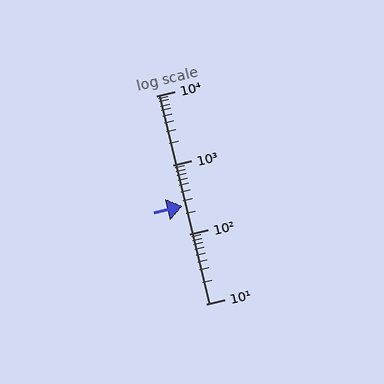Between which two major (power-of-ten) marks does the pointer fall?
The pointer is between 100 and 1000.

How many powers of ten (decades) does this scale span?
The scale spans 3 decades, from 10 to 10000.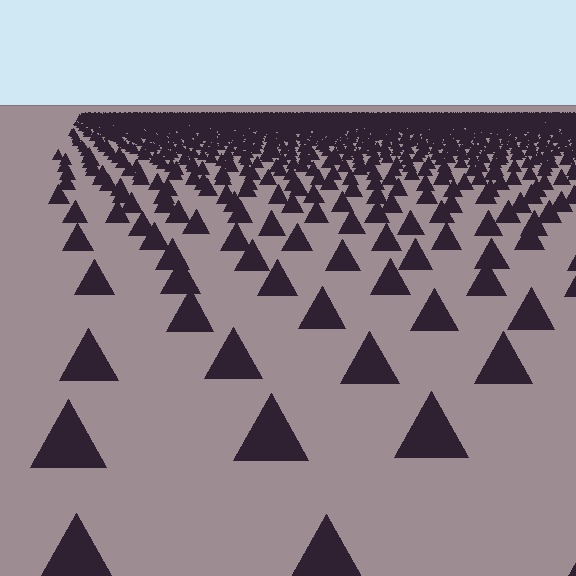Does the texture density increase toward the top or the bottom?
Density increases toward the top.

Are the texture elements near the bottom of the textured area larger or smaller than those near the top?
Larger. Near the bottom, elements are closer to the viewer and appear at a bigger on-screen size.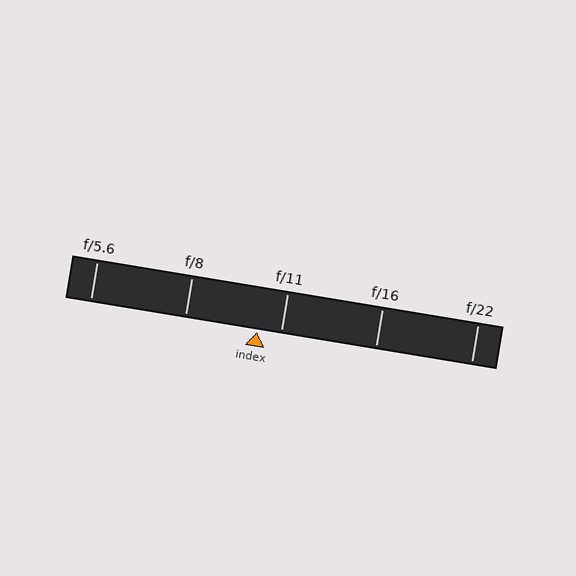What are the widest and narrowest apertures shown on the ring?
The widest aperture shown is f/5.6 and the narrowest is f/22.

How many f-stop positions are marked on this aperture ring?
There are 5 f-stop positions marked.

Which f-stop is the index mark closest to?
The index mark is closest to f/11.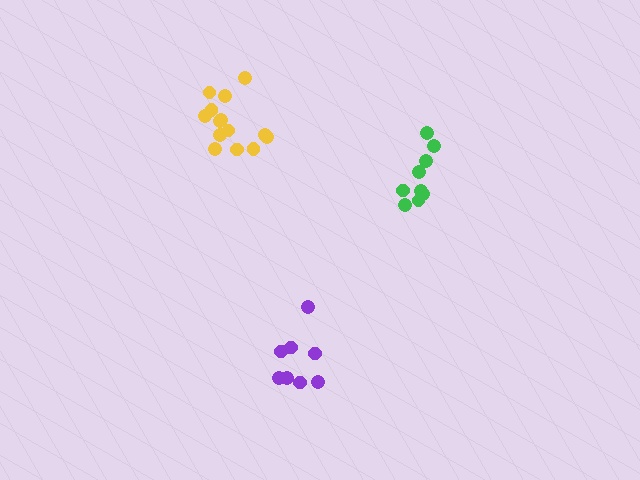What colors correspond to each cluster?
The clusters are colored: purple, yellow, green.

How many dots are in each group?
Group 1: 8 dots, Group 2: 14 dots, Group 3: 9 dots (31 total).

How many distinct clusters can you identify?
There are 3 distinct clusters.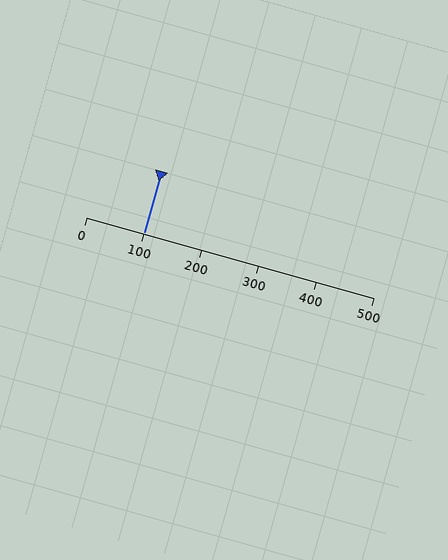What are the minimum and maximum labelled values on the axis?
The axis runs from 0 to 500.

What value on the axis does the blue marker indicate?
The marker indicates approximately 100.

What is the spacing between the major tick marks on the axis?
The major ticks are spaced 100 apart.